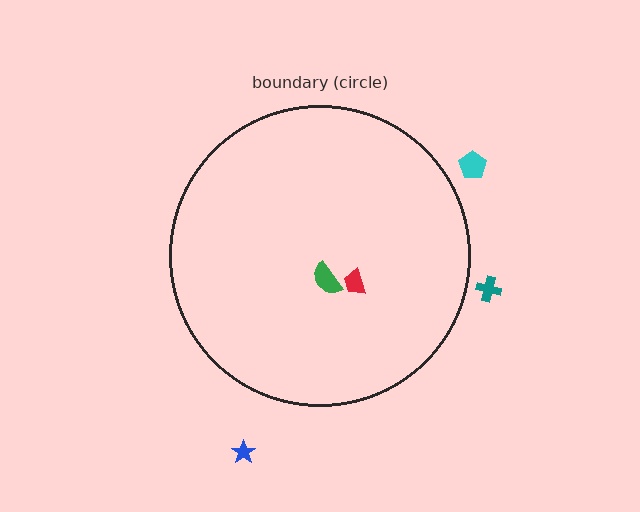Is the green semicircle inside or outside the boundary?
Inside.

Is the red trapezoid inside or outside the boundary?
Inside.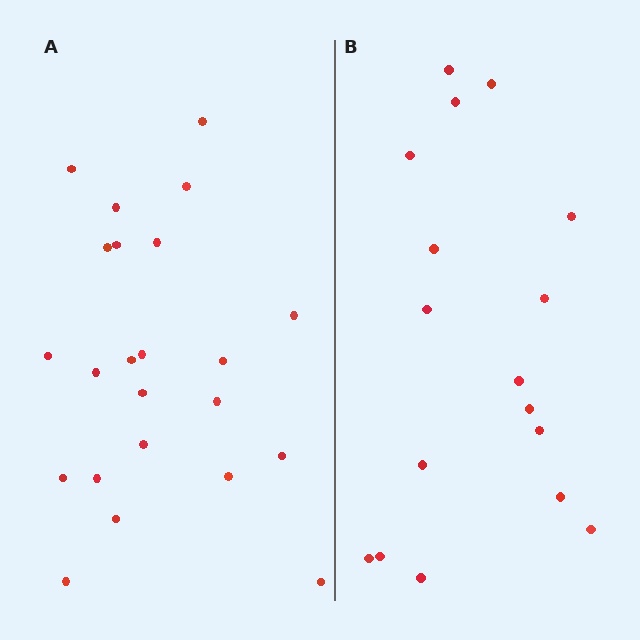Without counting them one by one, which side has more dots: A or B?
Region A (the left region) has more dots.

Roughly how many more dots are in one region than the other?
Region A has about 6 more dots than region B.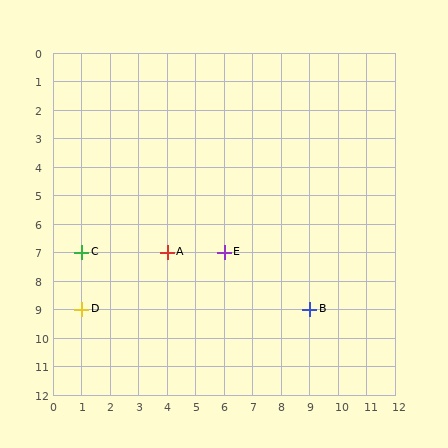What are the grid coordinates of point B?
Point B is at grid coordinates (9, 9).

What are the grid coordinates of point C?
Point C is at grid coordinates (1, 7).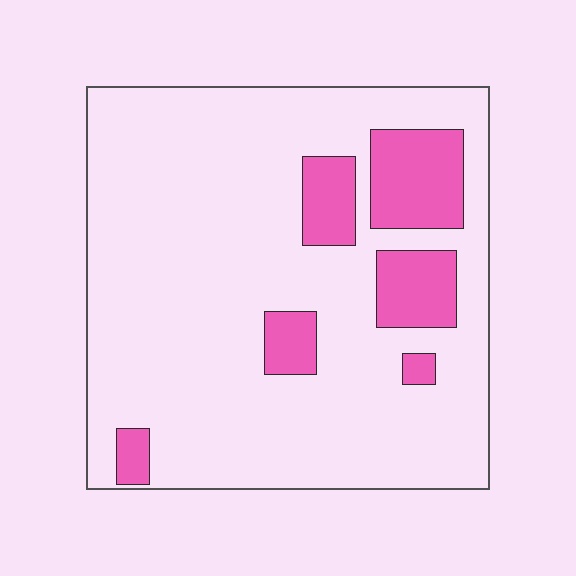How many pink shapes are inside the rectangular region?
6.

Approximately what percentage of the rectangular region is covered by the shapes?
Approximately 15%.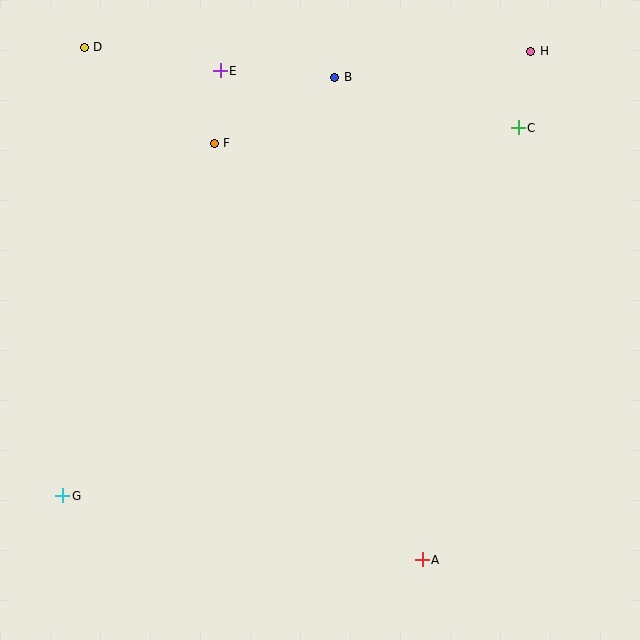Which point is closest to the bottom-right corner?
Point A is closest to the bottom-right corner.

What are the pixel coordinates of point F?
Point F is at (214, 143).